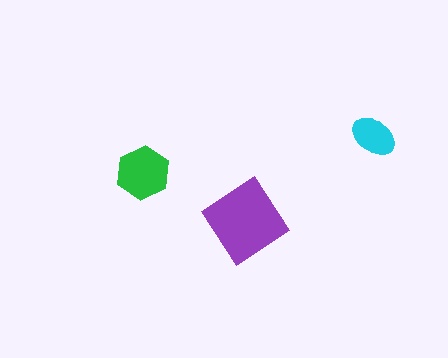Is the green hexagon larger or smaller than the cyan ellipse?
Larger.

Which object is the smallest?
The cyan ellipse.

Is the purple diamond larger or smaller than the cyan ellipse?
Larger.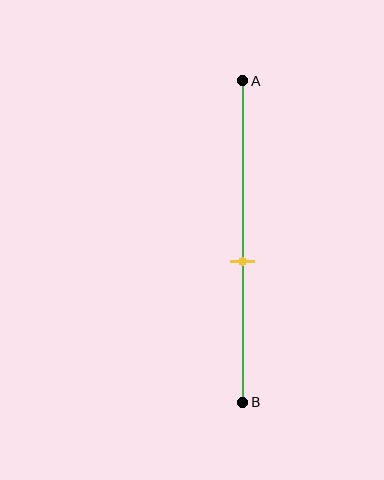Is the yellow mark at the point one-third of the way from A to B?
No, the mark is at about 55% from A, not at the 33% one-third point.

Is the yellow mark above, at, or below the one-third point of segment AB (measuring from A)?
The yellow mark is below the one-third point of segment AB.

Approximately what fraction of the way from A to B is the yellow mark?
The yellow mark is approximately 55% of the way from A to B.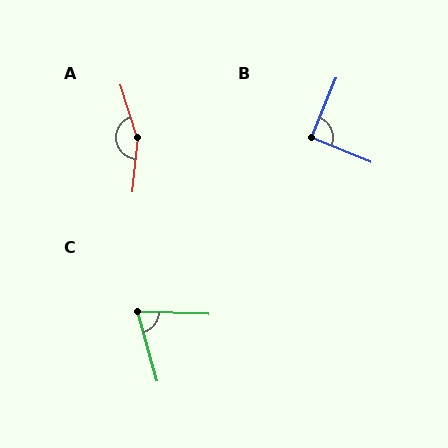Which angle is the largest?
A, at approximately 157 degrees.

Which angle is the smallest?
C, at approximately 72 degrees.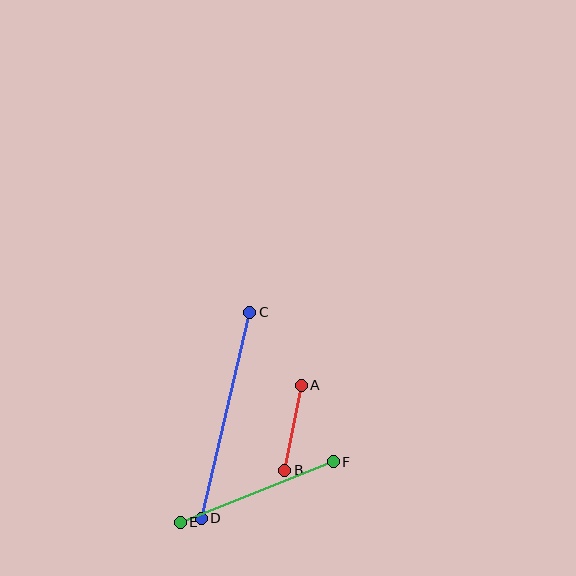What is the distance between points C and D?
The distance is approximately 212 pixels.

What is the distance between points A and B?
The distance is approximately 87 pixels.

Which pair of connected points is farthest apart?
Points C and D are farthest apart.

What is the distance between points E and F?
The distance is approximately 164 pixels.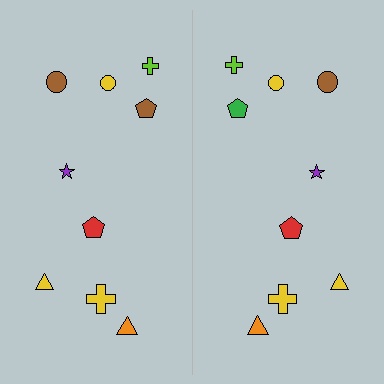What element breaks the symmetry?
The green pentagon on the right side breaks the symmetry — its mirror counterpart is brown.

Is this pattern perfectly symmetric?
No, the pattern is not perfectly symmetric. The green pentagon on the right side breaks the symmetry — its mirror counterpart is brown.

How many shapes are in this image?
There are 18 shapes in this image.